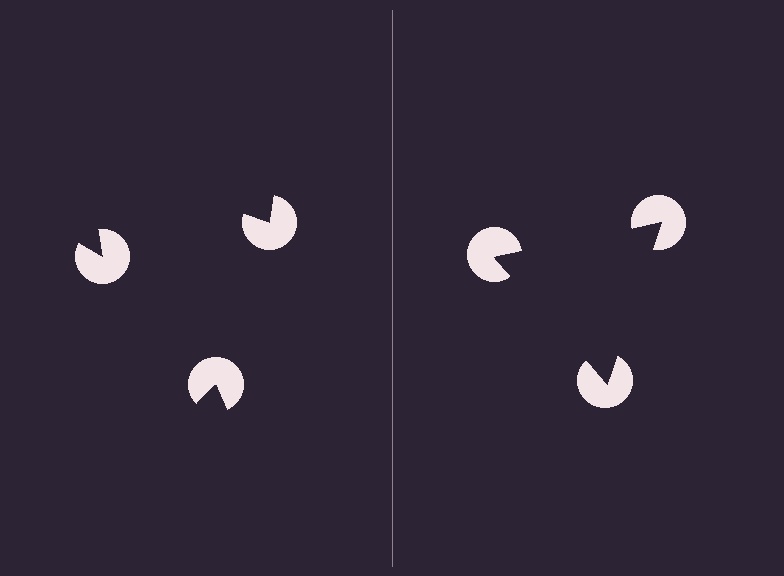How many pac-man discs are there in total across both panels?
6 — 3 on each side.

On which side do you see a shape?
An illusory triangle appears on the right side. On the left side the wedge cuts are rotated, so no coherent shape forms.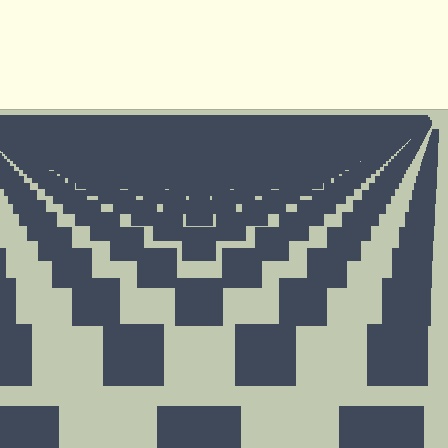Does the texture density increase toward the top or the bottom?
Density increases toward the top.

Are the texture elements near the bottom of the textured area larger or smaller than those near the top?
Larger. Near the bottom, elements are closer to the viewer and appear at a bigger on-screen size.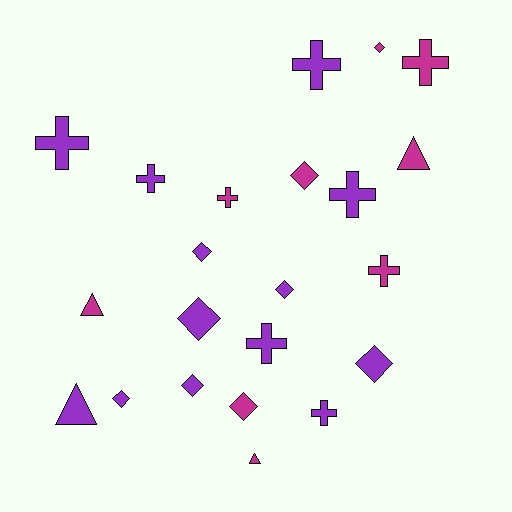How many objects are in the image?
There are 22 objects.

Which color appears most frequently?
Purple, with 13 objects.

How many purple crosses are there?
There are 6 purple crosses.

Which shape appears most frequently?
Cross, with 9 objects.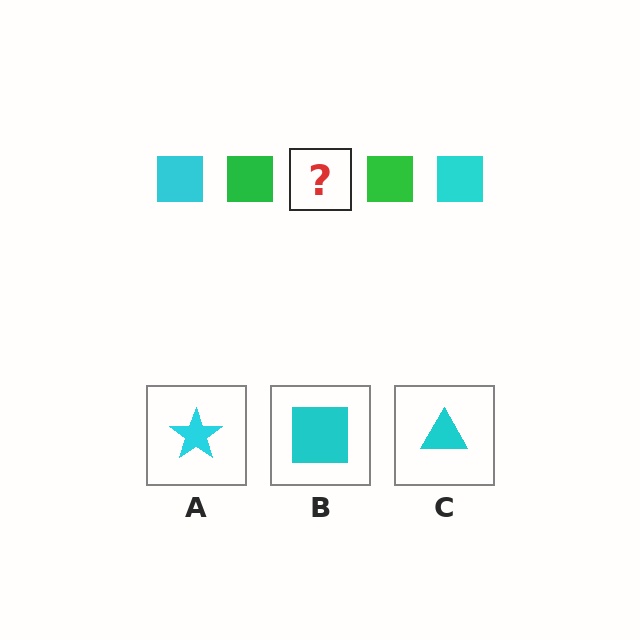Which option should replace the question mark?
Option B.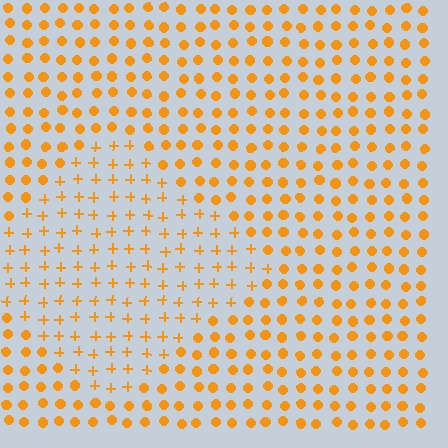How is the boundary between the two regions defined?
The boundary is defined by a change in element shape: plus signs inside vs. circles outside. All elements share the same color and spacing.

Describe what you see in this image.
The image is filled with small orange elements arranged in a uniform grid. A diamond-shaped region contains plus signs, while the surrounding area contains circles. The boundary is defined purely by the change in element shape.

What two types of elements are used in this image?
The image uses plus signs inside the diamond region and circles outside it.